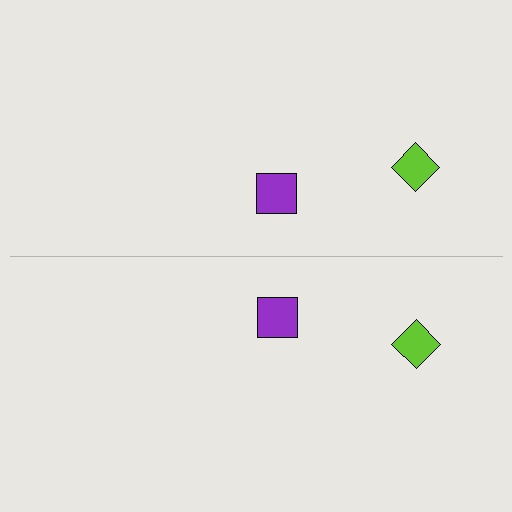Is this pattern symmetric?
Yes, this pattern has bilateral (reflection) symmetry.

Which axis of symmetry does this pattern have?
The pattern has a horizontal axis of symmetry running through the center of the image.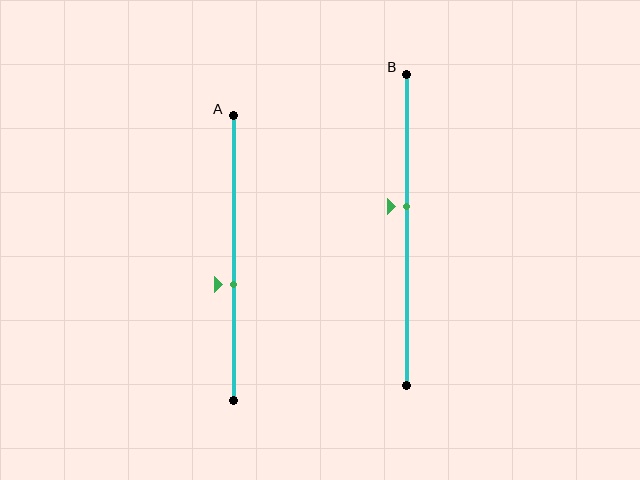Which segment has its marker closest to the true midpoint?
Segment B has its marker closest to the true midpoint.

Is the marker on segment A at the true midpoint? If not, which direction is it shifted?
No, the marker on segment A is shifted downward by about 9% of the segment length.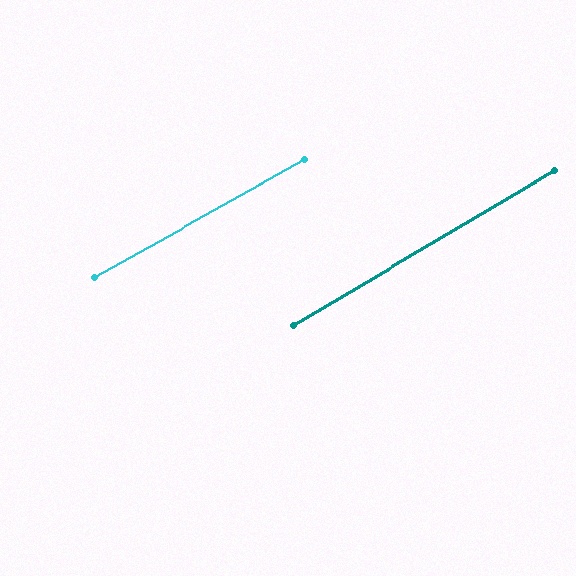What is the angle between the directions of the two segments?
Approximately 2 degrees.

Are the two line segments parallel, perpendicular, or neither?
Parallel — their directions differ by only 1.5°.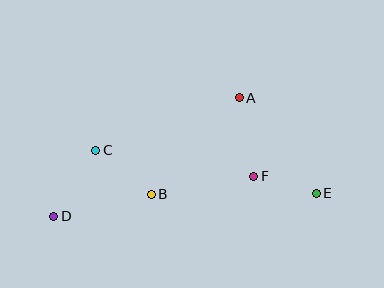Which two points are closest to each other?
Points E and F are closest to each other.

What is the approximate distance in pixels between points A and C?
The distance between A and C is approximately 153 pixels.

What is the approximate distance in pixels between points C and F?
The distance between C and F is approximately 160 pixels.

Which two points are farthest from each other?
Points D and E are farthest from each other.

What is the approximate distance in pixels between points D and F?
The distance between D and F is approximately 204 pixels.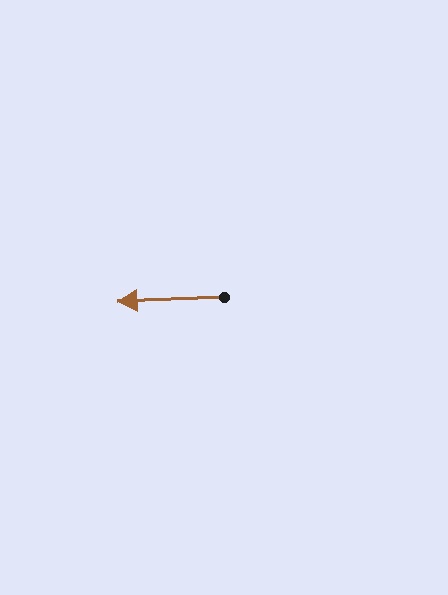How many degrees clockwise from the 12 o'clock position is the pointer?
Approximately 268 degrees.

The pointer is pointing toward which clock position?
Roughly 9 o'clock.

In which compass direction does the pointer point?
West.